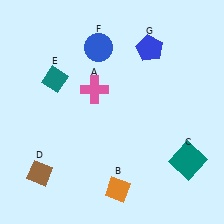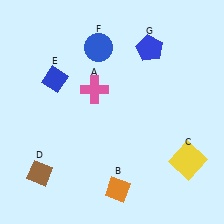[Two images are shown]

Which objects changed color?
C changed from teal to yellow. E changed from teal to blue.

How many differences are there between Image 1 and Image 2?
There are 2 differences between the two images.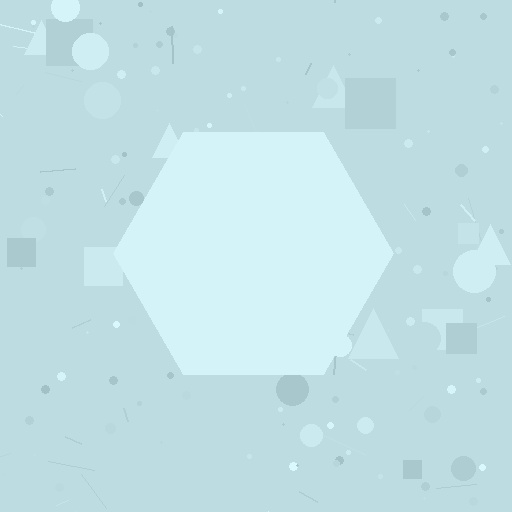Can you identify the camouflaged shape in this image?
The camouflaged shape is a hexagon.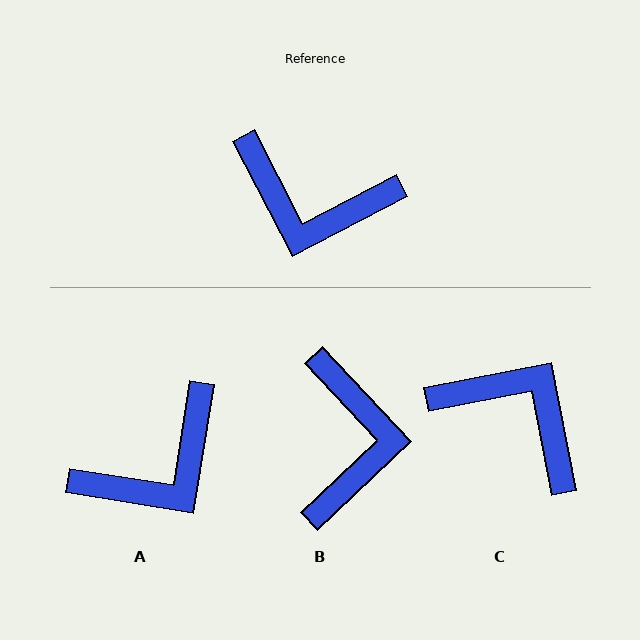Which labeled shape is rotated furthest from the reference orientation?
C, about 163 degrees away.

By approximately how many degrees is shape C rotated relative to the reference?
Approximately 163 degrees counter-clockwise.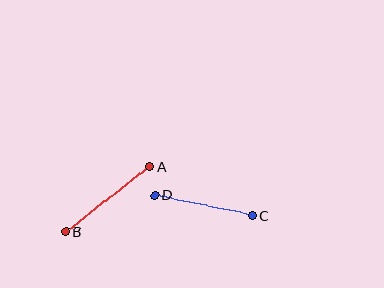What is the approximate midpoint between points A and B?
The midpoint is at approximately (108, 199) pixels.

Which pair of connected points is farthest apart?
Points A and B are farthest apart.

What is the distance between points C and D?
The distance is approximately 99 pixels.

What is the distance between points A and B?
The distance is approximately 107 pixels.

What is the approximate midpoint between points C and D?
The midpoint is at approximately (203, 205) pixels.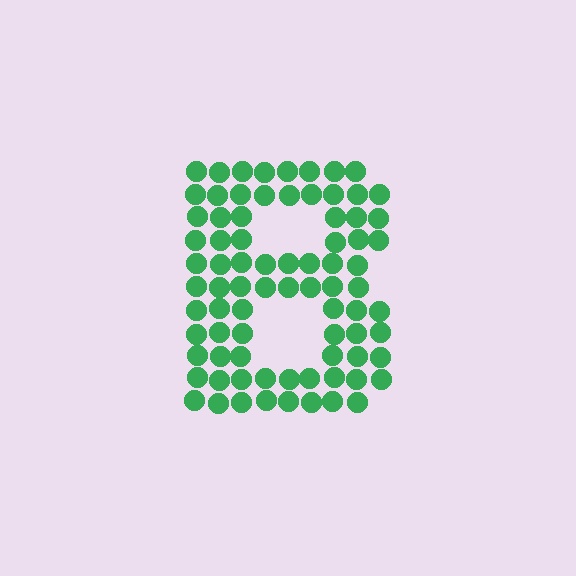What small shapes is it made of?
It is made of small circles.